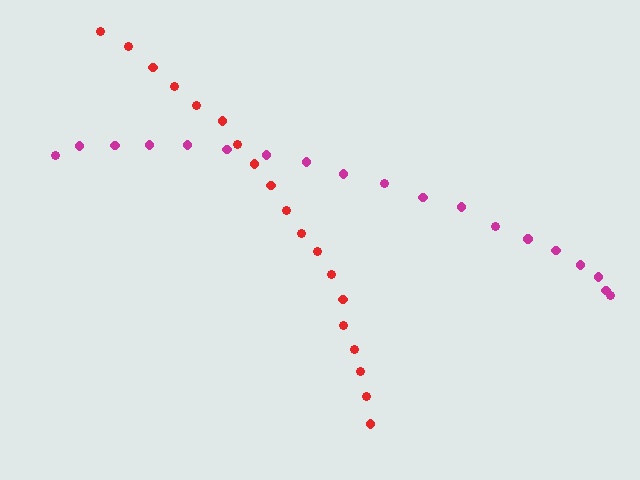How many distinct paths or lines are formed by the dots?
There are 2 distinct paths.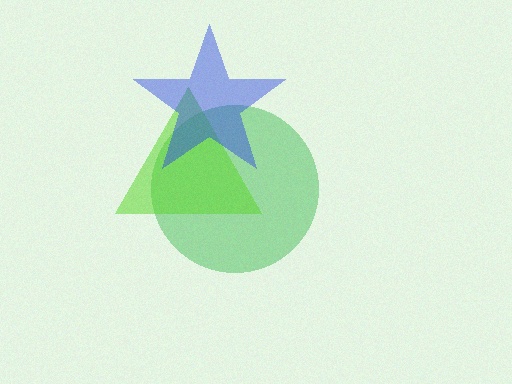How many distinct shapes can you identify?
There are 3 distinct shapes: a green circle, a lime triangle, a blue star.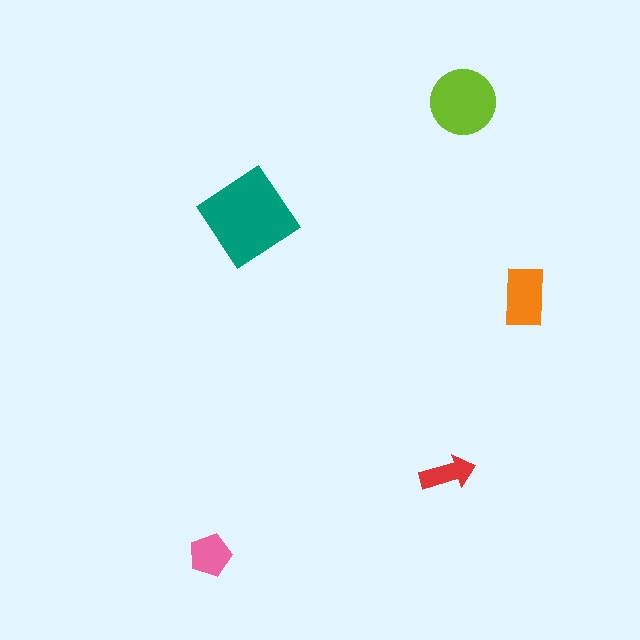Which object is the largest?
The teal diamond.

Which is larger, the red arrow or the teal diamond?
The teal diamond.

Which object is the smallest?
The red arrow.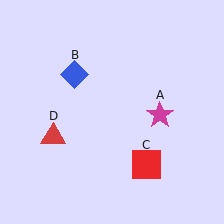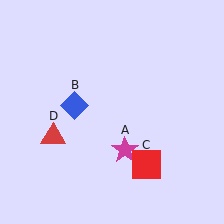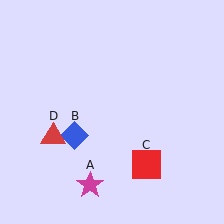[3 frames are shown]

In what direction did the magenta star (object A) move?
The magenta star (object A) moved down and to the left.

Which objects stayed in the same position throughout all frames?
Red square (object C) and red triangle (object D) remained stationary.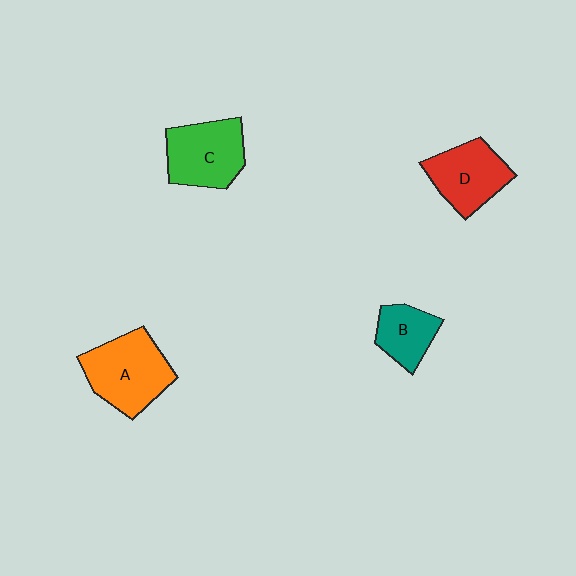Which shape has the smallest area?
Shape B (teal).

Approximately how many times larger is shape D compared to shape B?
Approximately 1.4 times.